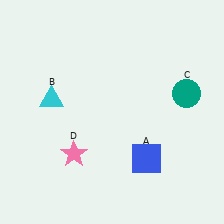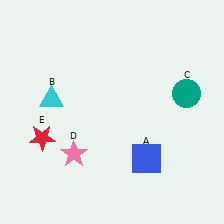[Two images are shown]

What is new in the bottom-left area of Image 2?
A red star (E) was added in the bottom-left area of Image 2.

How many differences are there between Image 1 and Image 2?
There is 1 difference between the two images.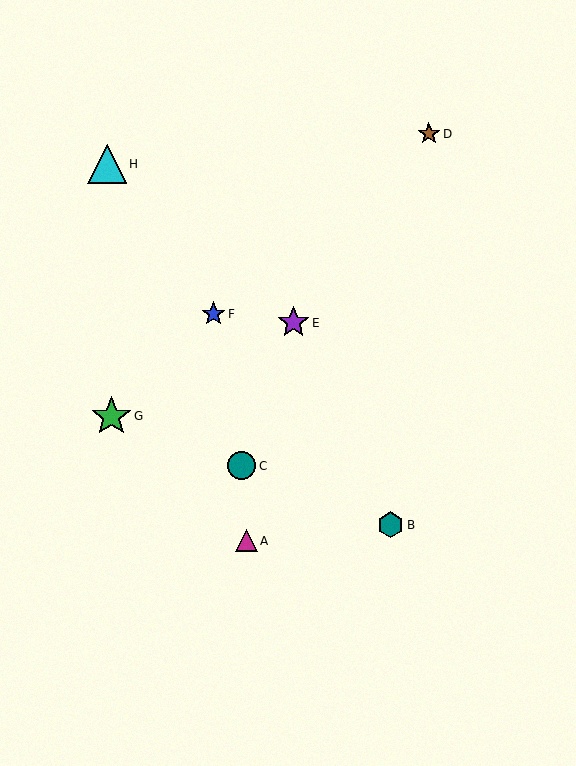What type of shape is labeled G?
Shape G is a green star.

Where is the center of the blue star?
The center of the blue star is at (213, 314).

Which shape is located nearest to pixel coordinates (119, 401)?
The green star (labeled G) at (111, 416) is nearest to that location.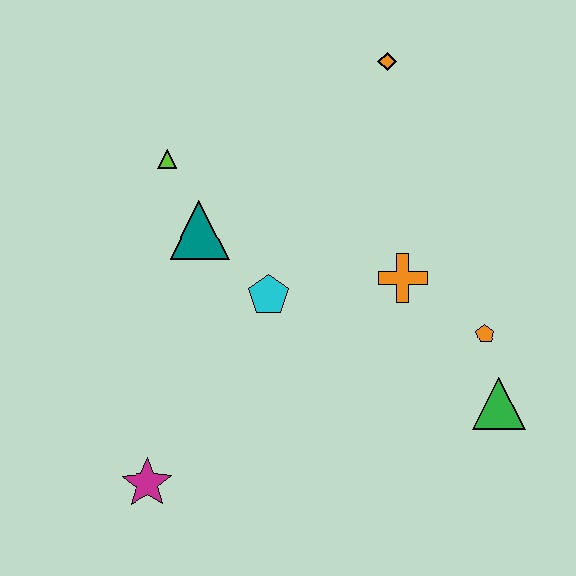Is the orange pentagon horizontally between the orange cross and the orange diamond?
No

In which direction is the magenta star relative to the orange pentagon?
The magenta star is to the left of the orange pentagon.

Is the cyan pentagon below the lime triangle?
Yes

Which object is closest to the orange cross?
The orange pentagon is closest to the orange cross.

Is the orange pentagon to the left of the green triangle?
Yes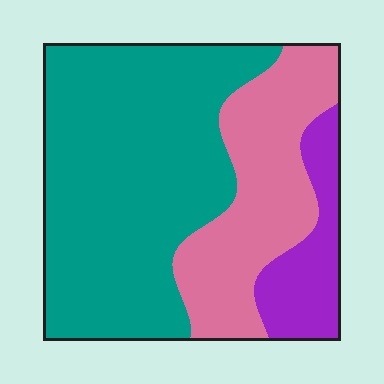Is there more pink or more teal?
Teal.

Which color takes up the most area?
Teal, at roughly 60%.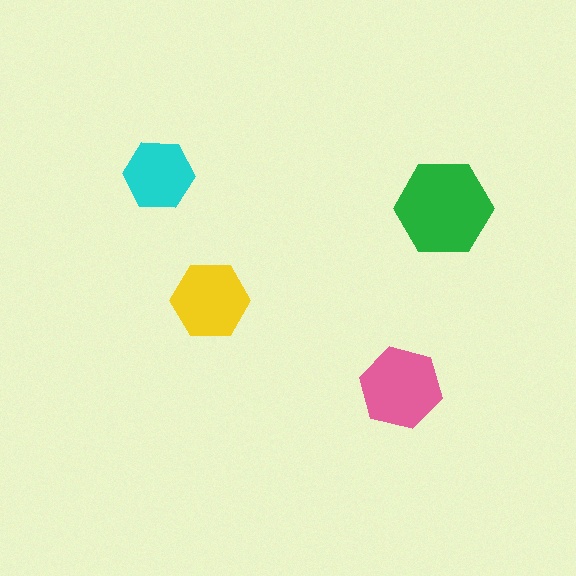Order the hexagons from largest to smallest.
the green one, the pink one, the yellow one, the cyan one.